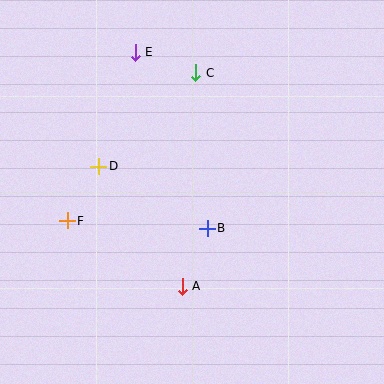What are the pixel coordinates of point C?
Point C is at (196, 73).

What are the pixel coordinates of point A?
Point A is at (182, 286).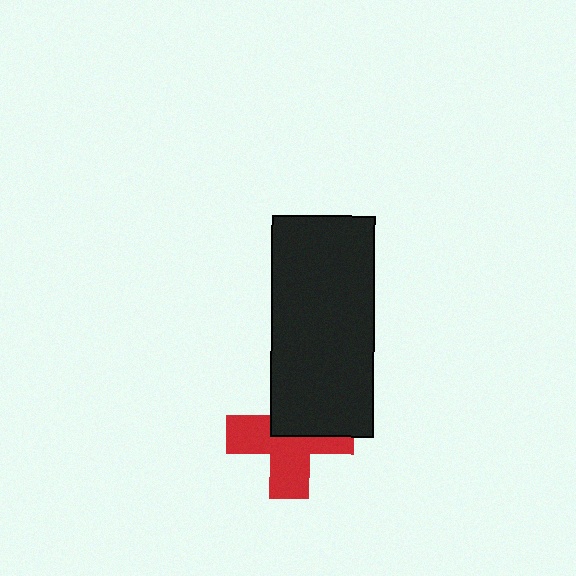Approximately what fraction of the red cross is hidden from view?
Roughly 43% of the red cross is hidden behind the black rectangle.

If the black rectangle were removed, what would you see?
You would see the complete red cross.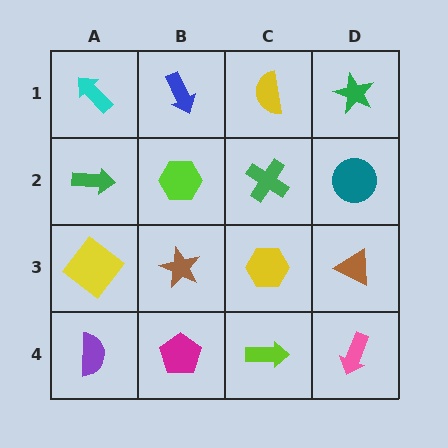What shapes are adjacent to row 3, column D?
A teal circle (row 2, column D), a pink arrow (row 4, column D), a yellow hexagon (row 3, column C).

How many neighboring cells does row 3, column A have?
3.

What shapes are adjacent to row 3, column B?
A lime hexagon (row 2, column B), a magenta pentagon (row 4, column B), a yellow diamond (row 3, column A), a yellow hexagon (row 3, column C).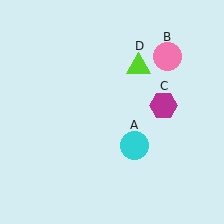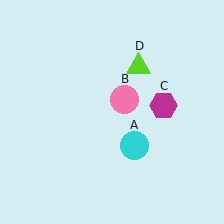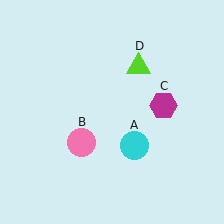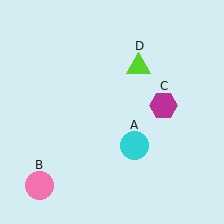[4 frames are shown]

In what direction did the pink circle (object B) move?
The pink circle (object B) moved down and to the left.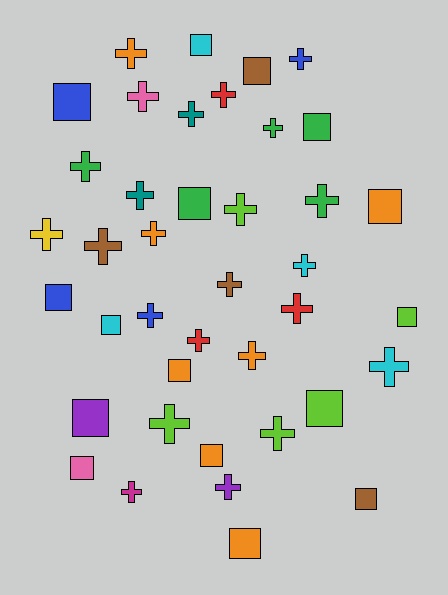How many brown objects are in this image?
There are 4 brown objects.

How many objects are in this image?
There are 40 objects.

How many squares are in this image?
There are 16 squares.